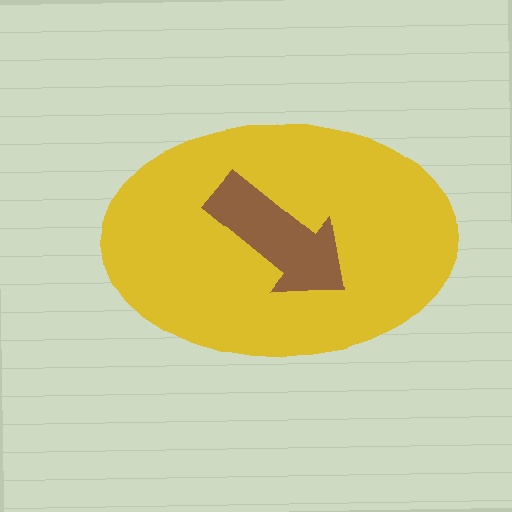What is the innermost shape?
The brown arrow.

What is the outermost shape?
The yellow ellipse.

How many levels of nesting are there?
2.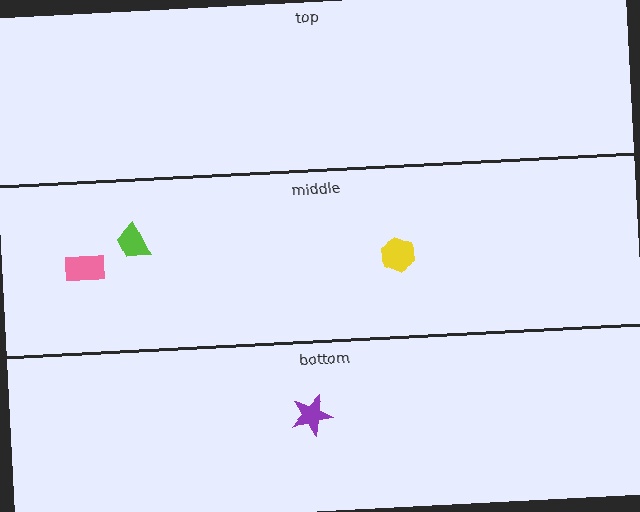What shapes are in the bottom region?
The purple star.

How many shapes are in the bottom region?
1.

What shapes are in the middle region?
The yellow hexagon, the lime trapezoid, the pink rectangle.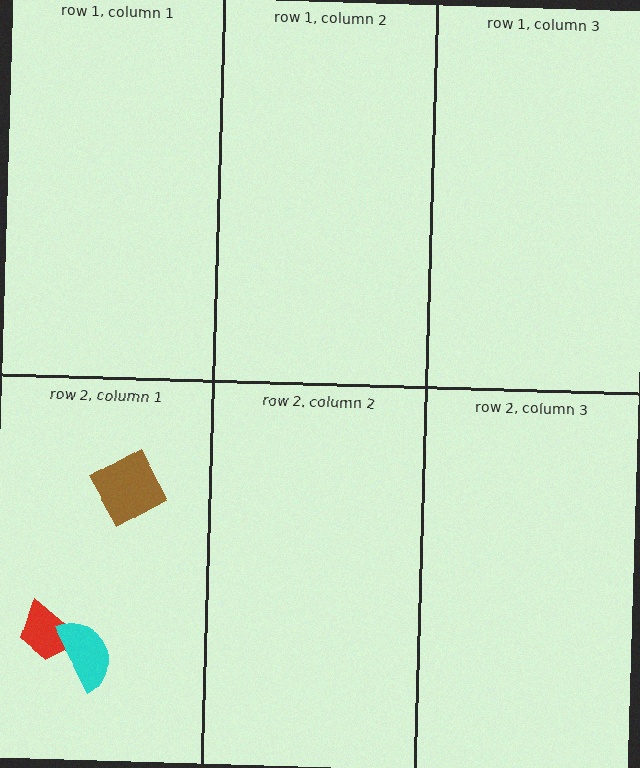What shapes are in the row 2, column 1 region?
The red trapezoid, the brown square, the cyan semicircle.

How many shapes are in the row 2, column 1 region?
3.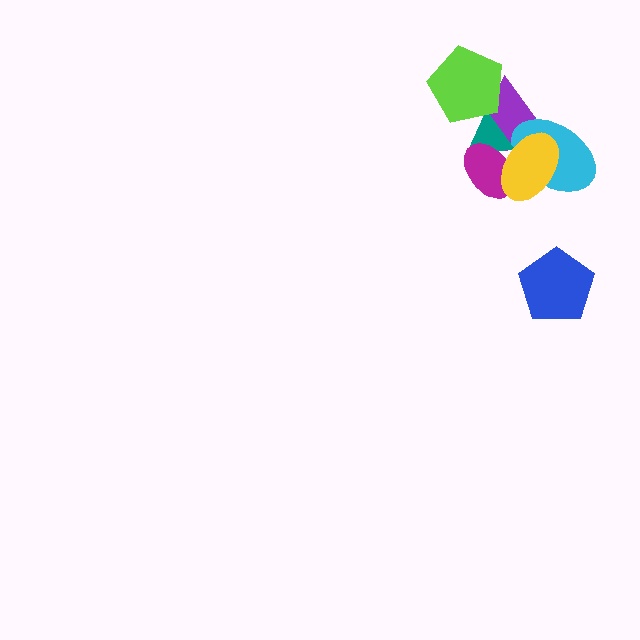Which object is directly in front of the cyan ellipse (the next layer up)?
The teal triangle is directly in front of the cyan ellipse.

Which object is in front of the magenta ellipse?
The yellow ellipse is in front of the magenta ellipse.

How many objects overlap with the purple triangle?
5 objects overlap with the purple triangle.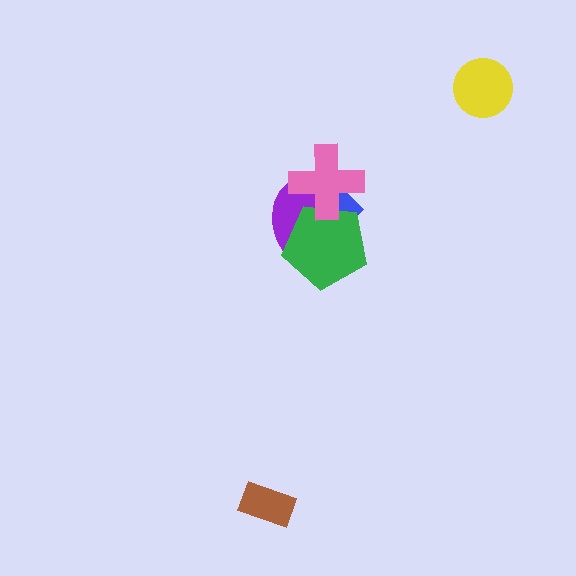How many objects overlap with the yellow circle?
0 objects overlap with the yellow circle.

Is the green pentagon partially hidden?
Yes, it is partially covered by another shape.